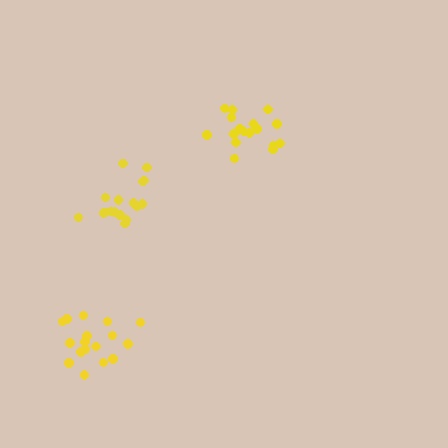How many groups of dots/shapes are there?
There are 3 groups.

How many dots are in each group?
Group 1: 17 dots, Group 2: 17 dots, Group 3: 17 dots (51 total).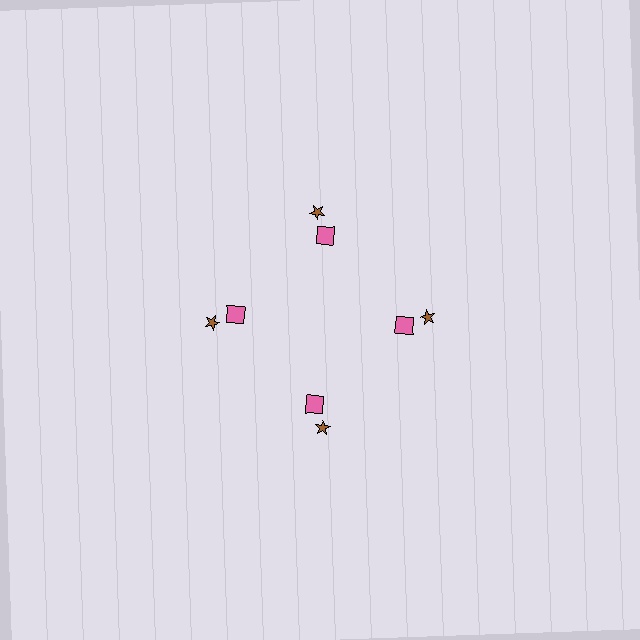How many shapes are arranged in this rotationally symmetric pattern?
There are 8 shapes, arranged in 4 groups of 2.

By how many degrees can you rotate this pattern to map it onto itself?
The pattern maps onto itself every 90 degrees of rotation.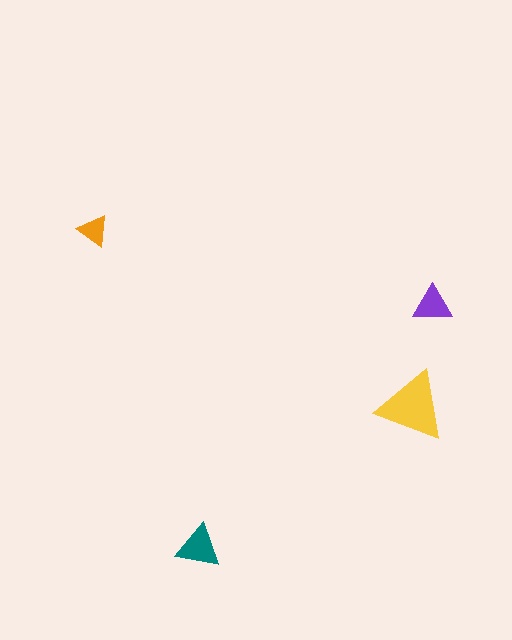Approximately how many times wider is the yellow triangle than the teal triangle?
About 1.5 times wider.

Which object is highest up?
The orange triangle is topmost.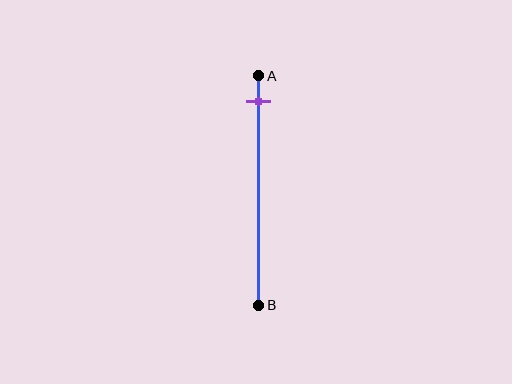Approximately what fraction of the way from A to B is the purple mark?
The purple mark is approximately 10% of the way from A to B.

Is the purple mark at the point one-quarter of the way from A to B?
No, the mark is at about 10% from A, not at the 25% one-quarter point.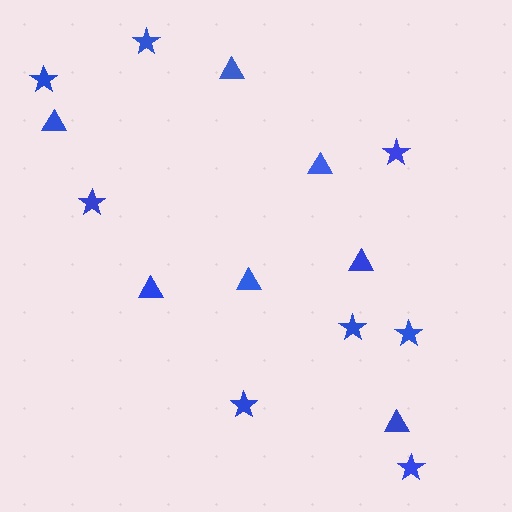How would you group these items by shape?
There are 2 groups: one group of triangles (7) and one group of stars (8).